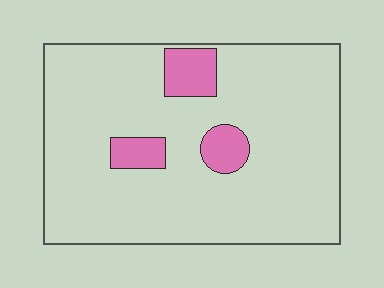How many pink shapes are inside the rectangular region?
3.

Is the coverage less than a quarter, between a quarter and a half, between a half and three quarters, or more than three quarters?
Less than a quarter.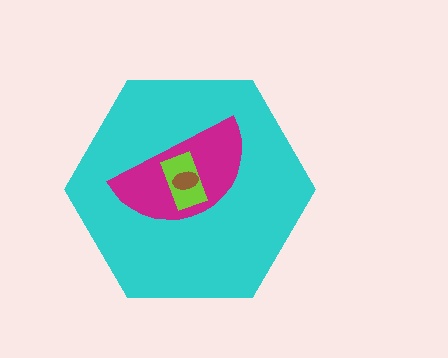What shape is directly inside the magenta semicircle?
The lime rectangle.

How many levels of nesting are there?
4.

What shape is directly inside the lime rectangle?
The brown ellipse.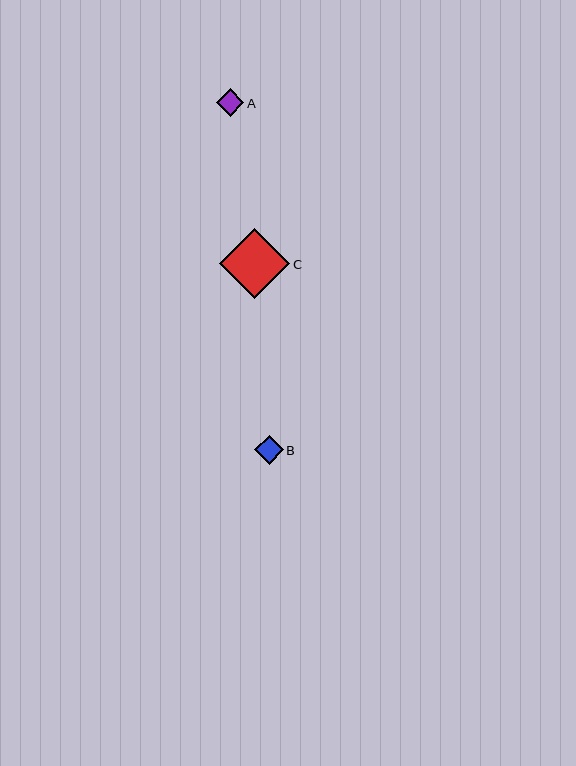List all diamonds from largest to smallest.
From largest to smallest: C, B, A.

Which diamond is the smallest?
Diamond A is the smallest with a size of approximately 28 pixels.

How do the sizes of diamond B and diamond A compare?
Diamond B and diamond A are approximately the same size.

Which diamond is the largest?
Diamond C is the largest with a size of approximately 70 pixels.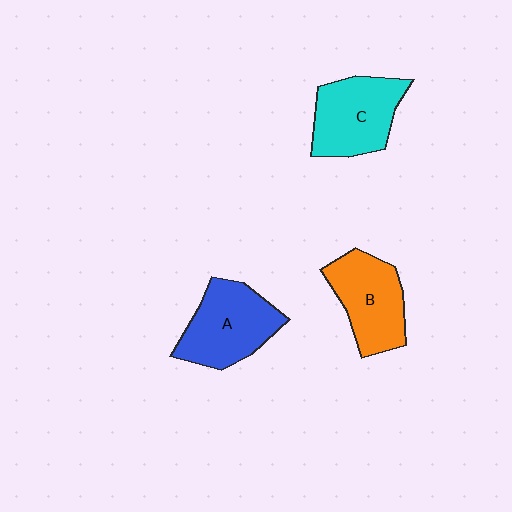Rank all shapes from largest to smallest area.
From largest to smallest: A (blue), C (cyan), B (orange).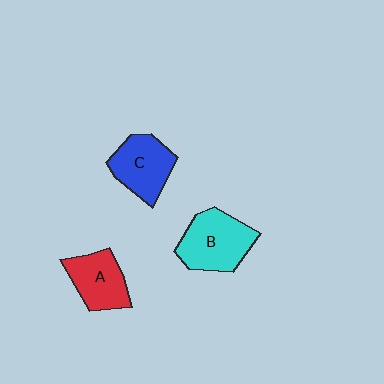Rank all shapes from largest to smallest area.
From largest to smallest: B (cyan), C (blue), A (red).